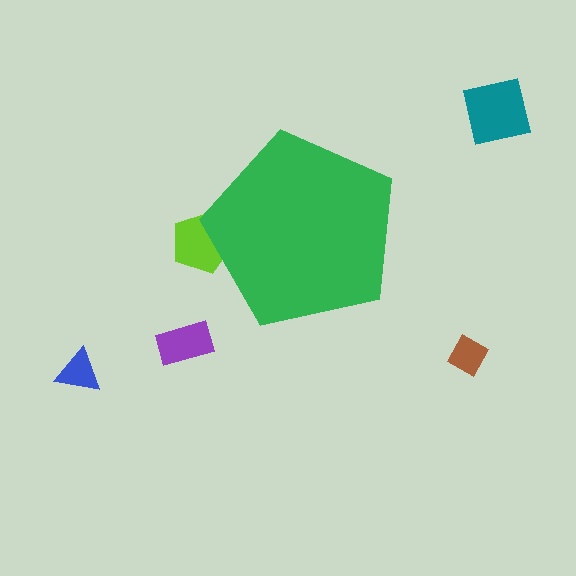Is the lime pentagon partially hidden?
Yes, the lime pentagon is partially hidden behind the green pentagon.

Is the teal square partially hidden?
No, the teal square is fully visible.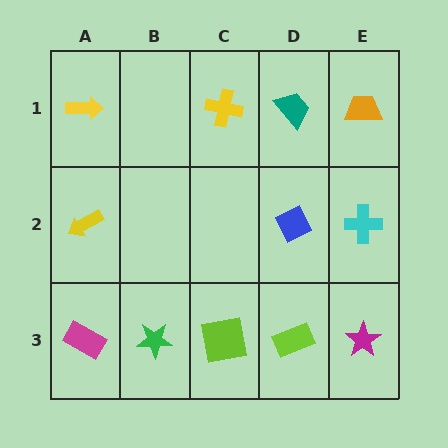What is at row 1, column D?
A teal trapezoid.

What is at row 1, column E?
An orange trapezoid.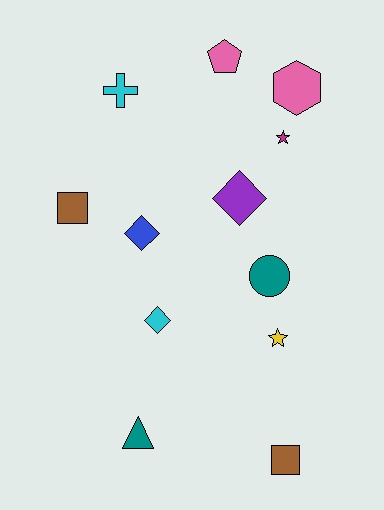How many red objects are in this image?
There are no red objects.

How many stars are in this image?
There are 2 stars.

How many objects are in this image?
There are 12 objects.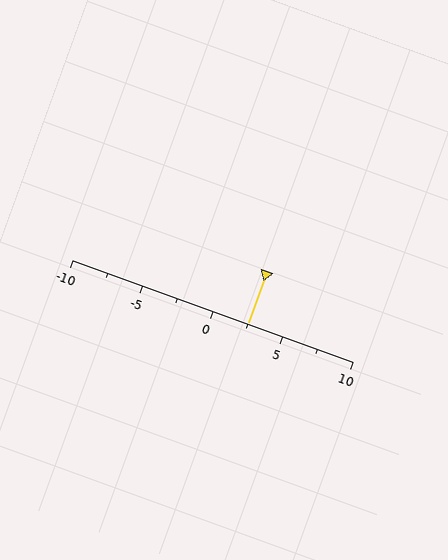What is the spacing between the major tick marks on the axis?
The major ticks are spaced 5 apart.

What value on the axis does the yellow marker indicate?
The marker indicates approximately 2.5.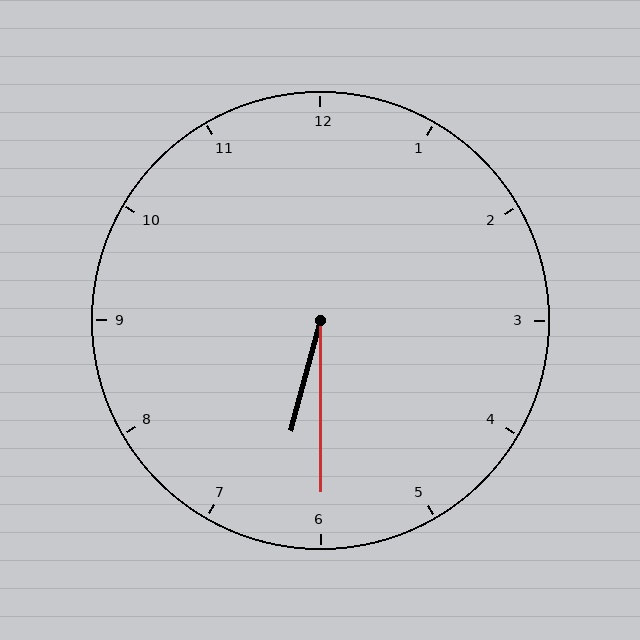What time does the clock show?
6:30.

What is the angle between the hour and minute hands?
Approximately 15 degrees.